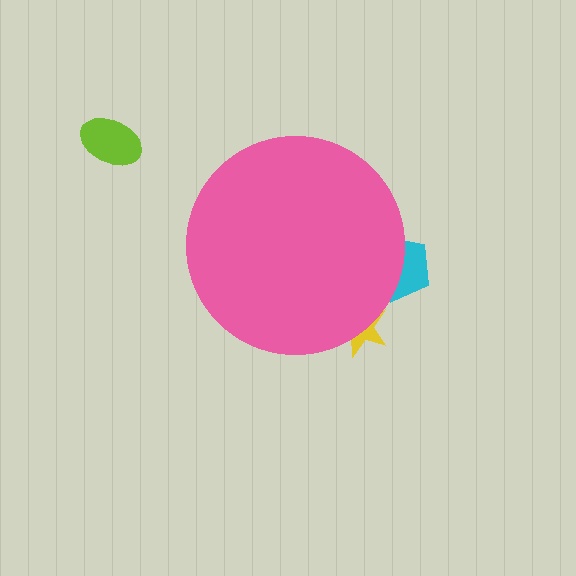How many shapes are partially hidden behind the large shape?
2 shapes are partially hidden.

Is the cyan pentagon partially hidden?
Yes, the cyan pentagon is partially hidden behind the pink circle.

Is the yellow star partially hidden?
Yes, the yellow star is partially hidden behind the pink circle.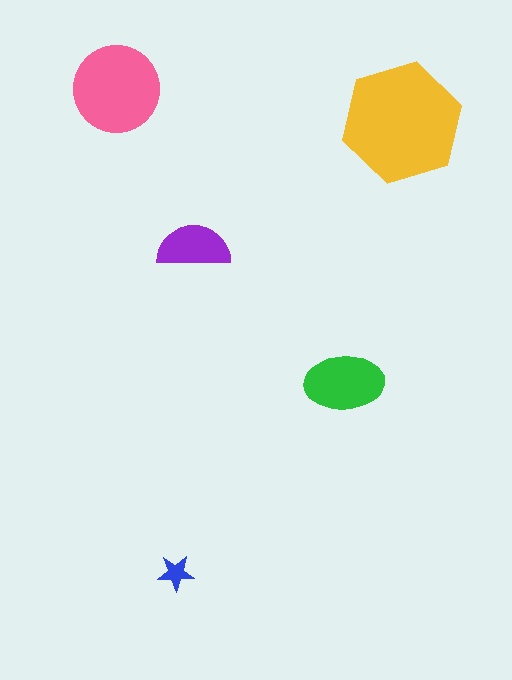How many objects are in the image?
There are 5 objects in the image.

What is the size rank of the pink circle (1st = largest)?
2nd.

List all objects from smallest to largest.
The blue star, the purple semicircle, the green ellipse, the pink circle, the yellow hexagon.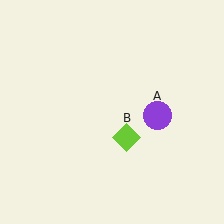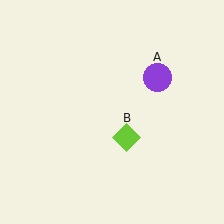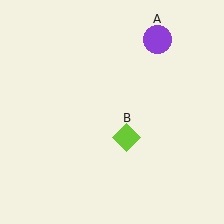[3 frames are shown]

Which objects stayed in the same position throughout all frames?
Lime diamond (object B) remained stationary.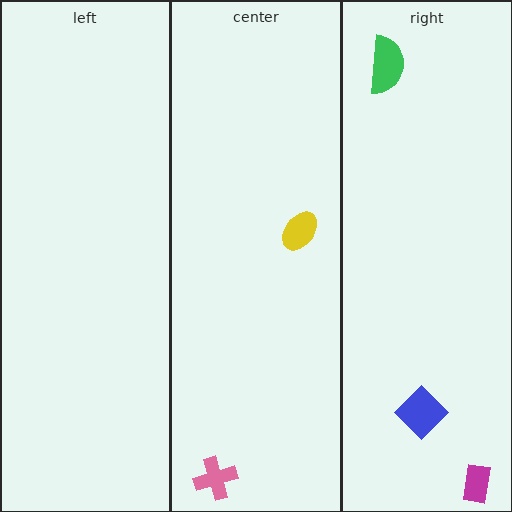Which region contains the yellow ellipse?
The center region.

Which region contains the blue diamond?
The right region.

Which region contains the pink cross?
The center region.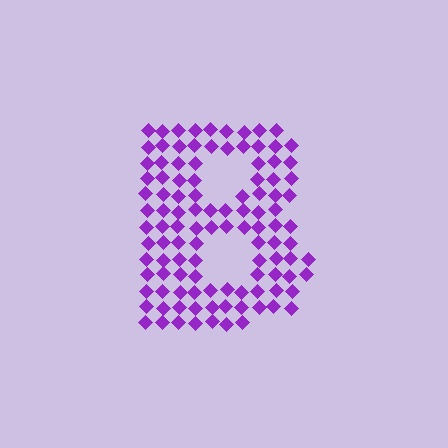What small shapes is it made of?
It is made of small diamonds.